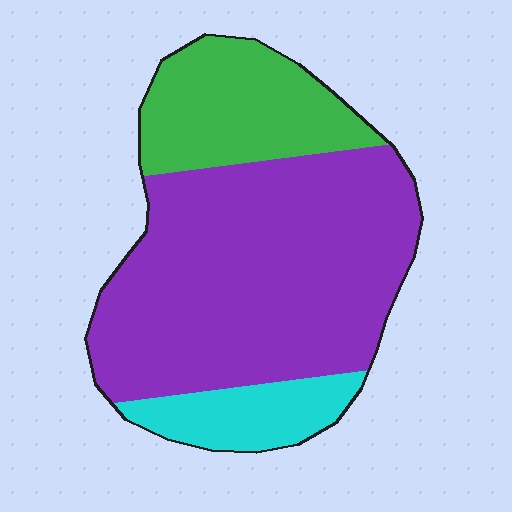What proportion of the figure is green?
Green covers 23% of the figure.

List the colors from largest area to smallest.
From largest to smallest: purple, green, cyan.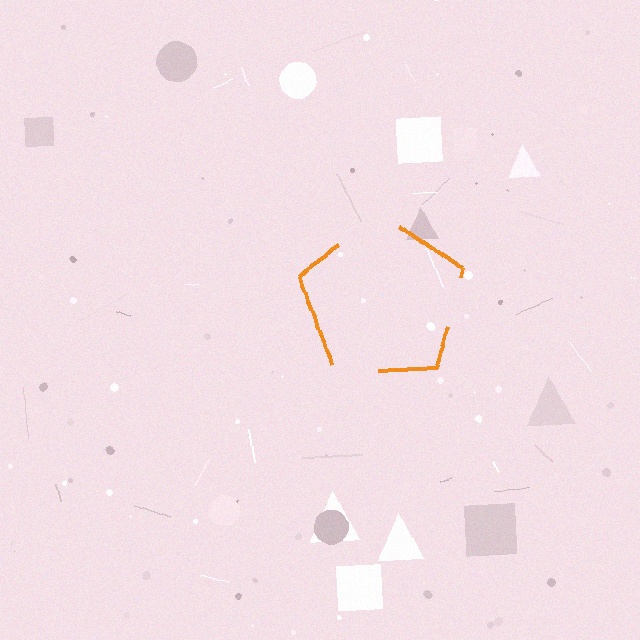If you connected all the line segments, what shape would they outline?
They would outline a pentagon.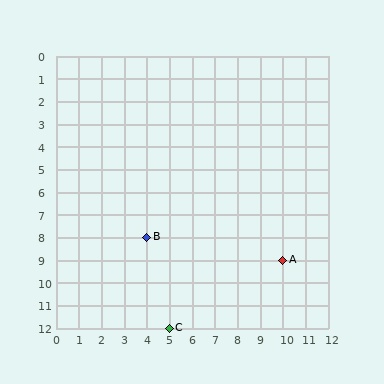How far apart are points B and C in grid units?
Points B and C are 1 column and 4 rows apart (about 4.1 grid units diagonally).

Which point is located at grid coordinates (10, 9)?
Point A is at (10, 9).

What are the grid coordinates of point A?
Point A is at grid coordinates (10, 9).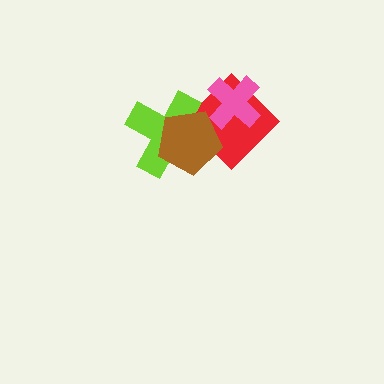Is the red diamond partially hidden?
Yes, it is partially covered by another shape.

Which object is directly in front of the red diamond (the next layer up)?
The lime cross is directly in front of the red diamond.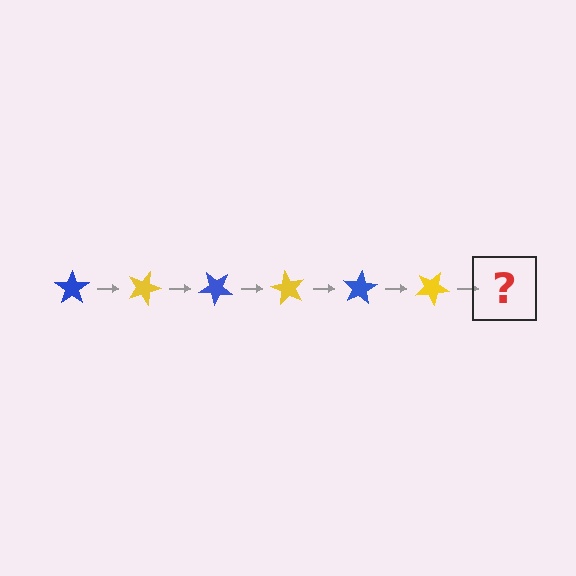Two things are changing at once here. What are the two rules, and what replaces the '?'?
The two rules are that it rotates 20 degrees each step and the color cycles through blue and yellow. The '?' should be a blue star, rotated 120 degrees from the start.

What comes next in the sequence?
The next element should be a blue star, rotated 120 degrees from the start.